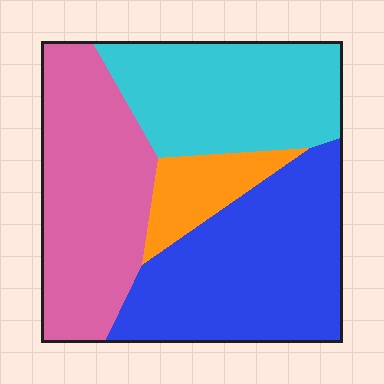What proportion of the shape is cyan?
Cyan takes up between a sixth and a third of the shape.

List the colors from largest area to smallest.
From largest to smallest: blue, pink, cyan, orange.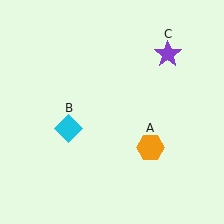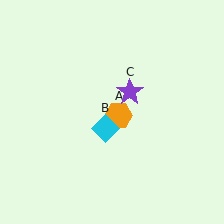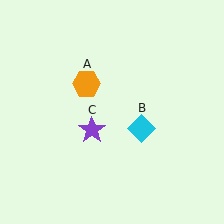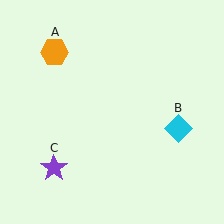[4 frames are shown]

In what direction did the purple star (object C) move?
The purple star (object C) moved down and to the left.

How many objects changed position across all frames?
3 objects changed position: orange hexagon (object A), cyan diamond (object B), purple star (object C).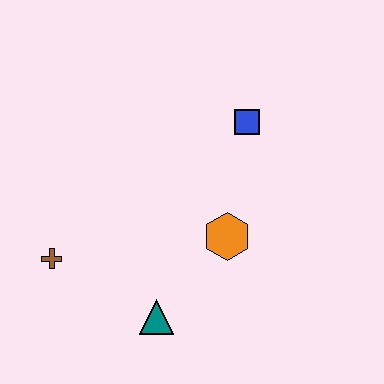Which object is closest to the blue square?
The orange hexagon is closest to the blue square.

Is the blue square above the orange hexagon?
Yes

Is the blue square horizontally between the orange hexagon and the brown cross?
No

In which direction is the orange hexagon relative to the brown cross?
The orange hexagon is to the right of the brown cross.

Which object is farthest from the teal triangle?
The blue square is farthest from the teal triangle.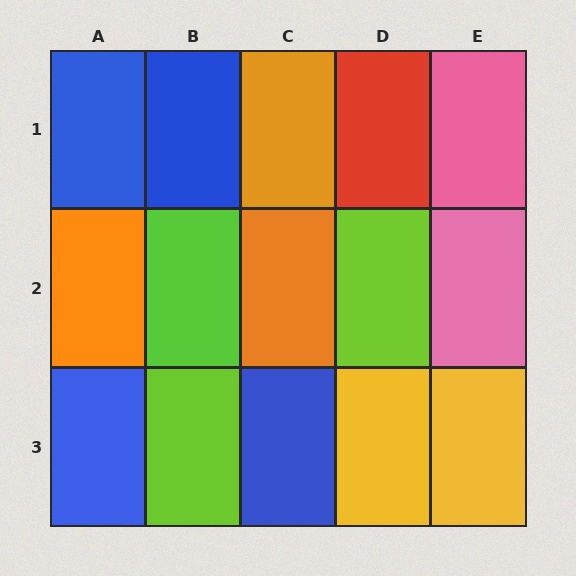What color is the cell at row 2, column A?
Orange.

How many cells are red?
1 cell is red.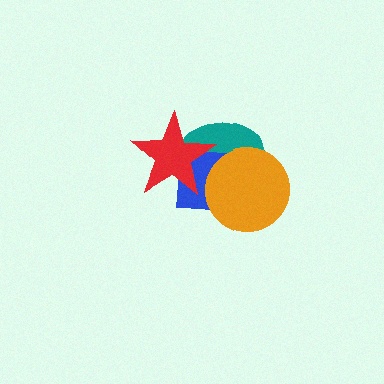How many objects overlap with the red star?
2 objects overlap with the red star.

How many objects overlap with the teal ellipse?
3 objects overlap with the teal ellipse.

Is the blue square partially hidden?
Yes, it is partially covered by another shape.